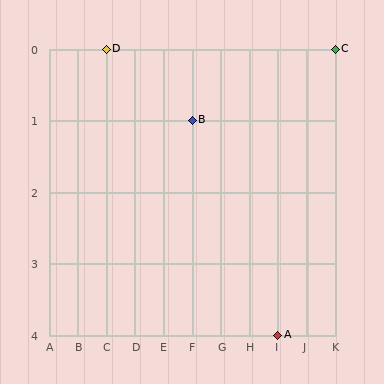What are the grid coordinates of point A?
Point A is at grid coordinates (I, 4).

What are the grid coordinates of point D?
Point D is at grid coordinates (C, 0).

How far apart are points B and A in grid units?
Points B and A are 3 columns and 3 rows apart (about 4.2 grid units diagonally).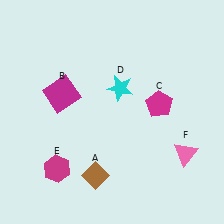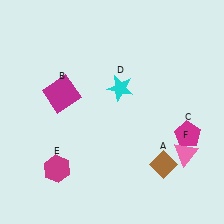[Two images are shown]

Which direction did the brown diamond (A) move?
The brown diamond (A) moved right.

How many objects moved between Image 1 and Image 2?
2 objects moved between the two images.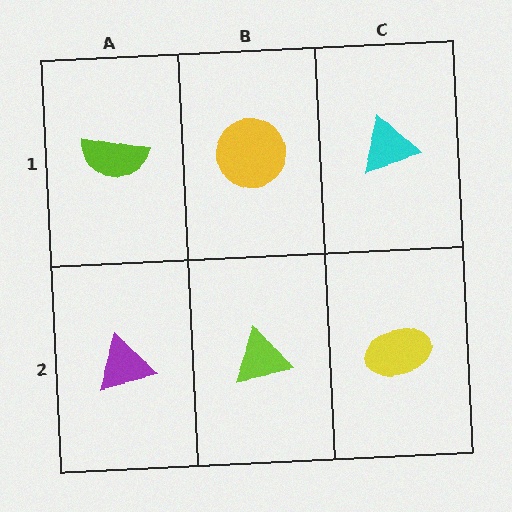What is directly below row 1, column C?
A yellow ellipse.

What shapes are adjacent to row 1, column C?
A yellow ellipse (row 2, column C), a yellow circle (row 1, column B).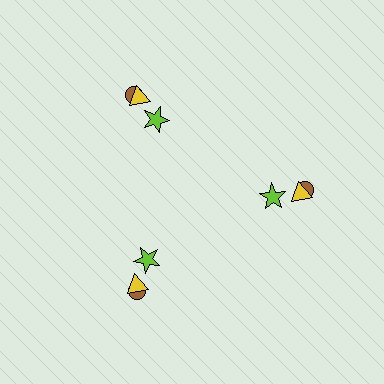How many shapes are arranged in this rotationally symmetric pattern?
There are 9 shapes, arranged in 3 groups of 3.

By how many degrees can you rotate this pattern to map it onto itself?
The pattern maps onto itself every 120 degrees of rotation.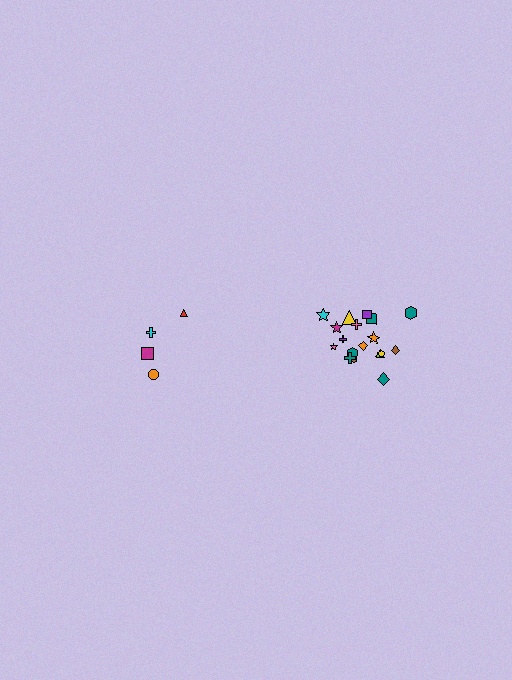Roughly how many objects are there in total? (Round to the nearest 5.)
Roughly 20 objects in total.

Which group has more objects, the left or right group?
The right group.